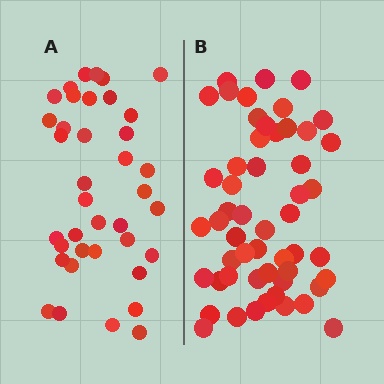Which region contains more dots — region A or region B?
Region B (the right region) has more dots.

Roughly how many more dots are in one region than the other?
Region B has approximately 15 more dots than region A.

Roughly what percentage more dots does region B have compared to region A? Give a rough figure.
About 40% more.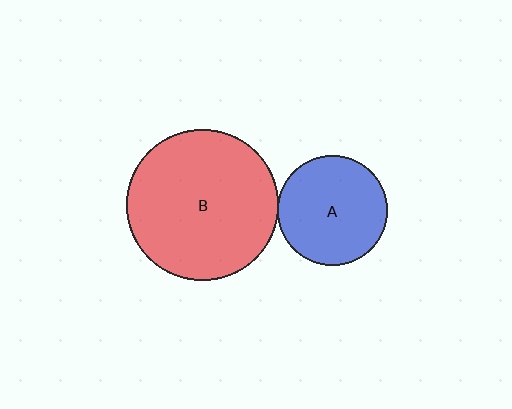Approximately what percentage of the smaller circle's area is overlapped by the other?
Approximately 5%.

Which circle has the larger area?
Circle B (red).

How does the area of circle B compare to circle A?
Approximately 1.9 times.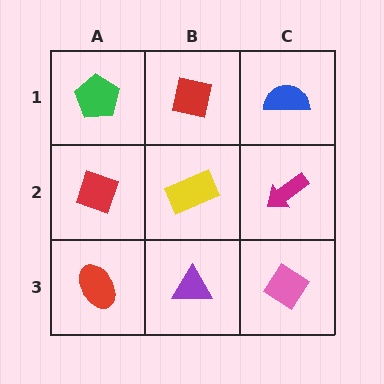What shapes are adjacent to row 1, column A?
A red diamond (row 2, column A), a red square (row 1, column B).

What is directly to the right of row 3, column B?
A pink diamond.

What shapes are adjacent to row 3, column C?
A magenta arrow (row 2, column C), a purple triangle (row 3, column B).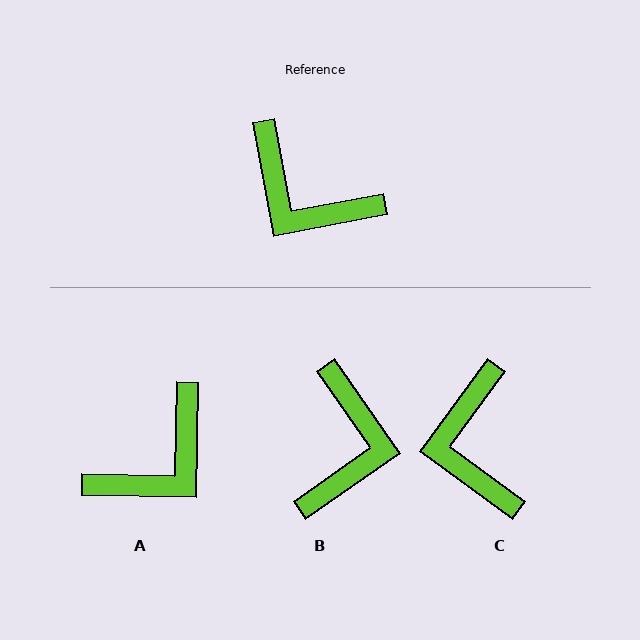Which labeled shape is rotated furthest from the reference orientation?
B, about 114 degrees away.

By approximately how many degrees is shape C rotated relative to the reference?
Approximately 47 degrees clockwise.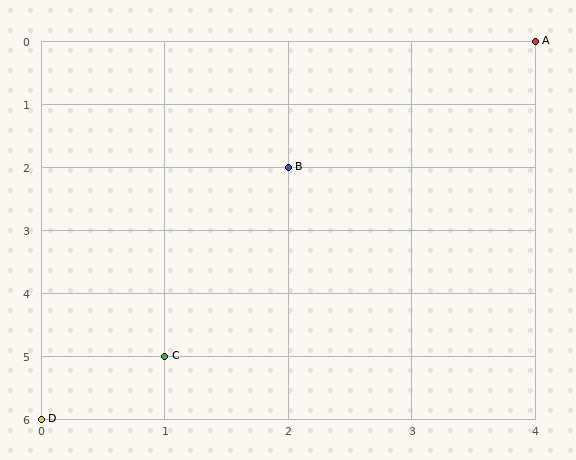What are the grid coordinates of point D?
Point D is at grid coordinates (0, 6).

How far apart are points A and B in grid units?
Points A and B are 2 columns and 2 rows apart (about 2.8 grid units diagonally).